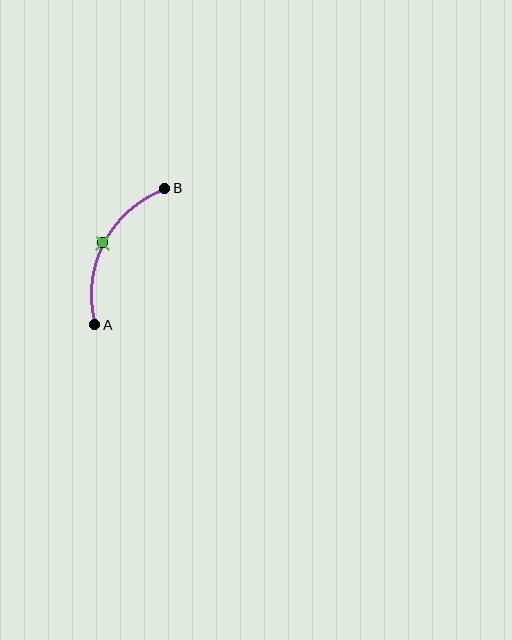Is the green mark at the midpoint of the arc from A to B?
Yes. The green mark lies on the arc at equal arc-length from both A and B — it is the arc midpoint.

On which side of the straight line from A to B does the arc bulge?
The arc bulges to the left of the straight line connecting A and B.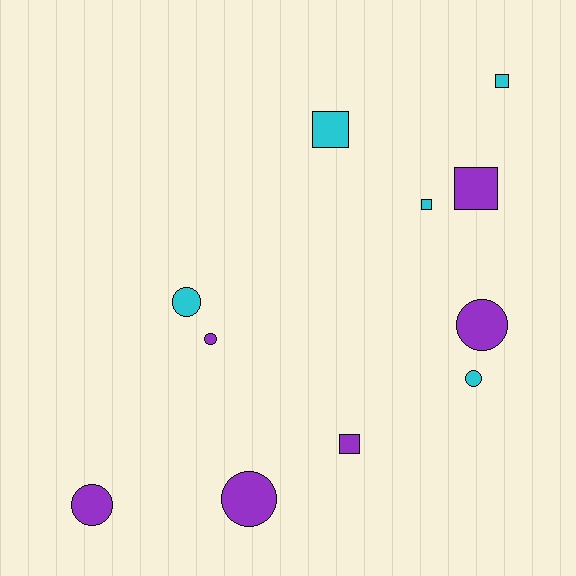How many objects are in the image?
There are 11 objects.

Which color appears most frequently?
Purple, with 6 objects.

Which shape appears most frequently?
Circle, with 6 objects.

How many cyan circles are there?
There are 2 cyan circles.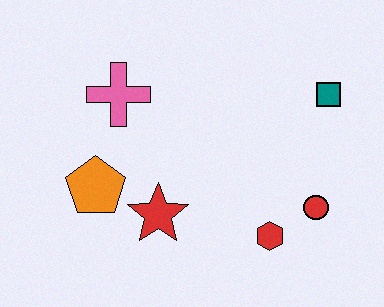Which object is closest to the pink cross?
The orange pentagon is closest to the pink cross.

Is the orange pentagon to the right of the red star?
No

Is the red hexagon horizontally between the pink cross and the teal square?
Yes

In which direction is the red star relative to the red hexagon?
The red star is to the left of the red hexagon.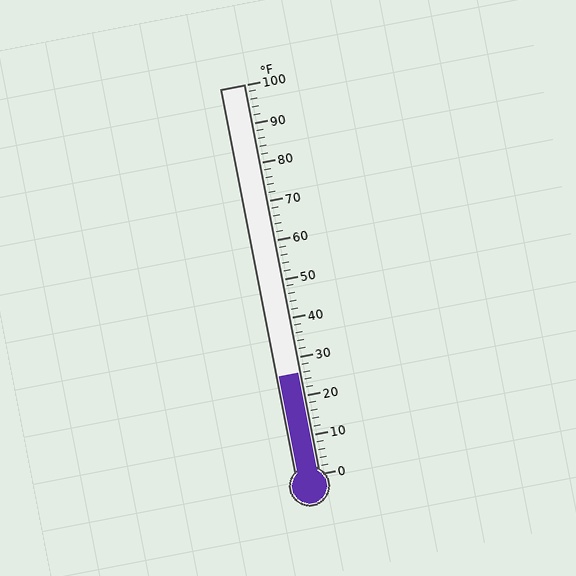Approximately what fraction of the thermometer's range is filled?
The thermometer is filled to approximately 25% of its range.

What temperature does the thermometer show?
The thermometer shows approximately 26°F.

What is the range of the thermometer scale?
The thermometer scale ranges from 0°F to 100°F.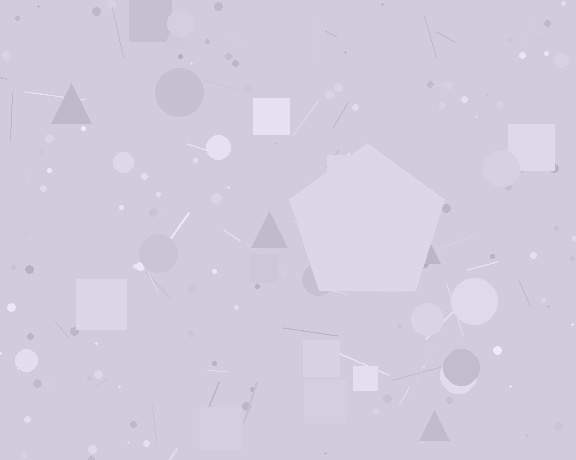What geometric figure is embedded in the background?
A pentagon is embedded in the background.